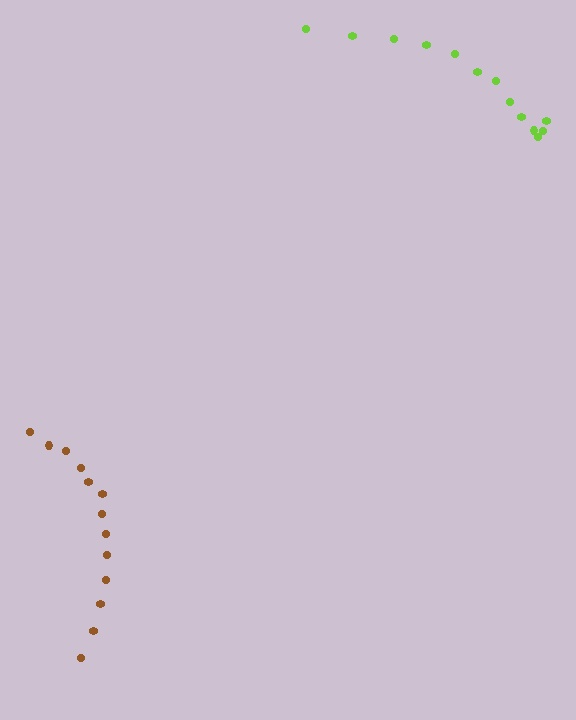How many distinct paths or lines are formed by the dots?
There are 2 distinct paths.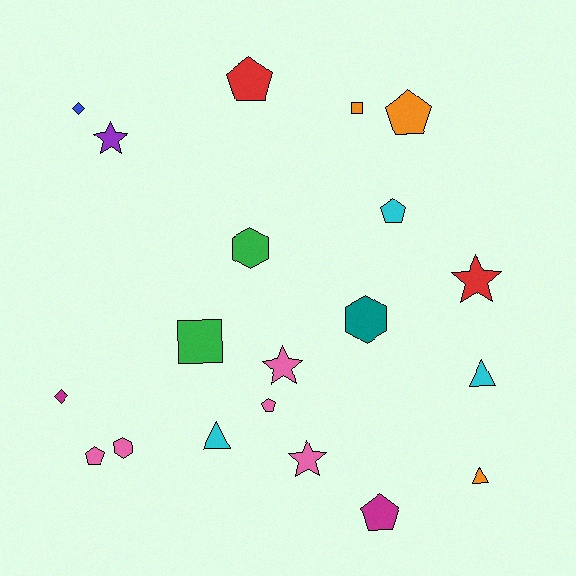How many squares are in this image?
There are 2 squares.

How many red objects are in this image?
There are 2 red objects.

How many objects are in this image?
There are 20 objects.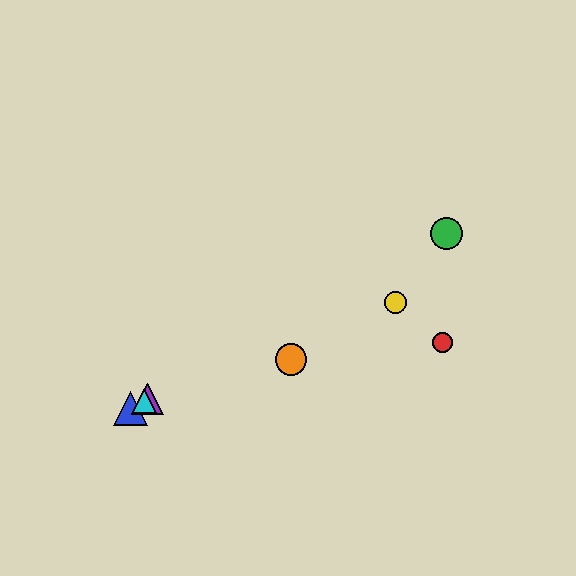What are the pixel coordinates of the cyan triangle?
The cyan triangle is at (144, 401).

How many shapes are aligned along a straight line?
4 shapes (the blue triangle, the green circle, the purple triangle, the cyan triangle) are aligned along a straight line.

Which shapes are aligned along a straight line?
The blue triangle, the green circle, the purple triangle, the cyan triangle are aligned along a straight line.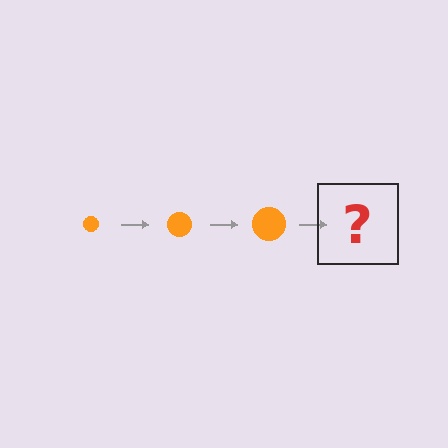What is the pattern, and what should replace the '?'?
The pattern is that the circle gets progressively larger each step. The '?' should be an orange circle, larger than the previous one.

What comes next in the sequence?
The next element should be an orange circle, larger than the previous one.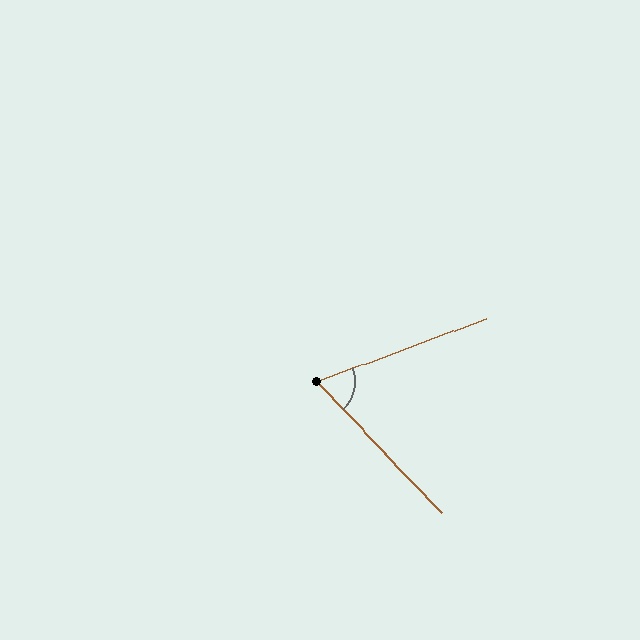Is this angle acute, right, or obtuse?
It is acute.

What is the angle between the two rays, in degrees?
Approximately 67 degrees.